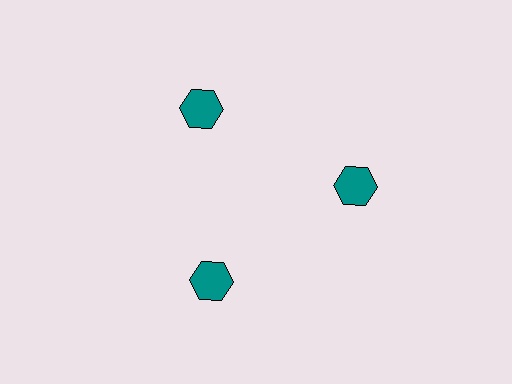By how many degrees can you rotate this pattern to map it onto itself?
The pattern maps onto itself every 120 degrees of rotation.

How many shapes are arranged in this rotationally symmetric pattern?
There are 3 shapes, arranged in 3 groups of 1.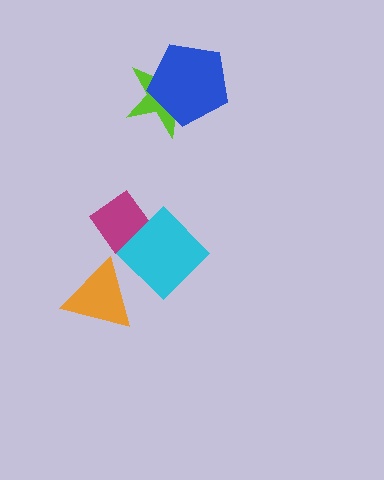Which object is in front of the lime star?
The blue pentagon is in front of the lime star.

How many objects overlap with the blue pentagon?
1 object overlaps with the blue pentagon.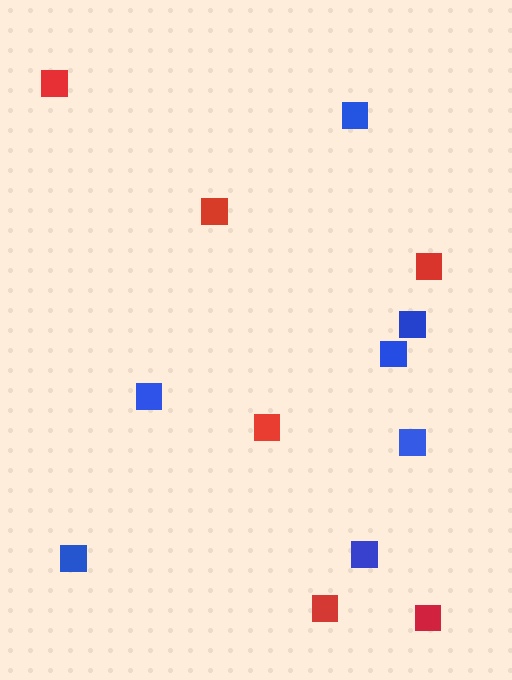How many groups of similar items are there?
There are 2 groups: one group of blue squares (7) and one group of red squares (6).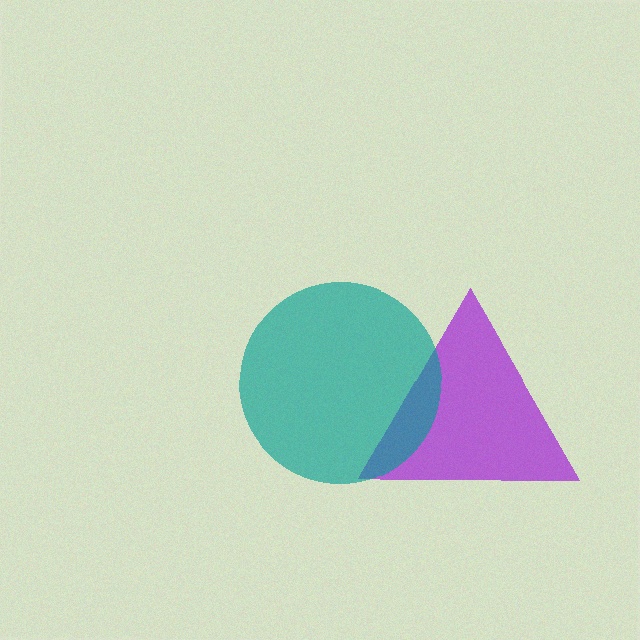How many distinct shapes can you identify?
There are 2 distinct shapes: a purple triangle, a teal circle.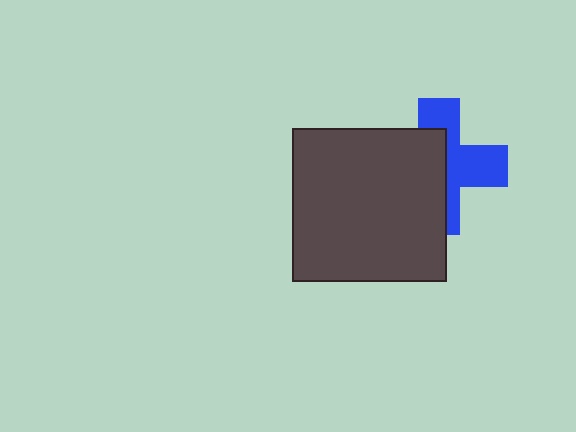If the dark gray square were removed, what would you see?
You would see the complete blue cross.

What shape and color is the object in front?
The object in front is a dark gray square.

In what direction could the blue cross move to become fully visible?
The blue cross could move right. That would shift it out from behind the dark gray square entirely.